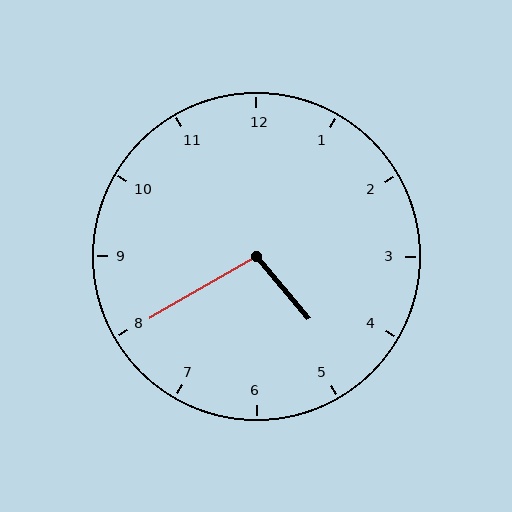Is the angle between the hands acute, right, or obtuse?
It is obtuse.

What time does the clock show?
4:40.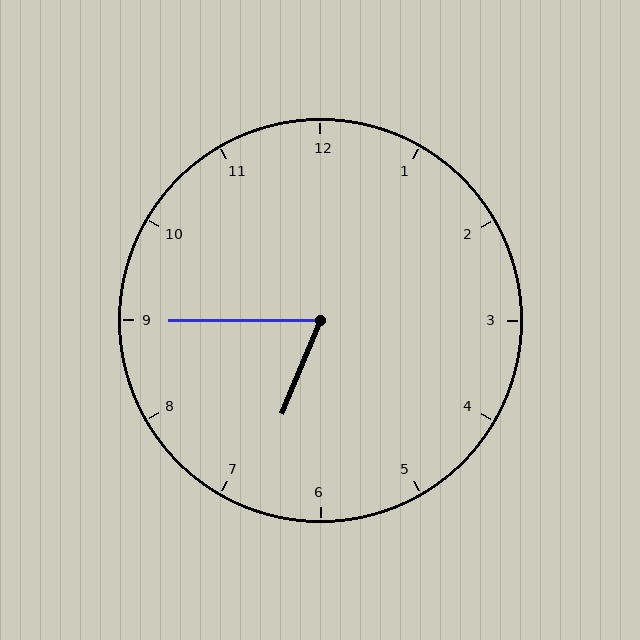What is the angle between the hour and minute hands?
Approximately 68 degrees.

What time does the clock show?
6:45.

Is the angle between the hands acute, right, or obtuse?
It is acute.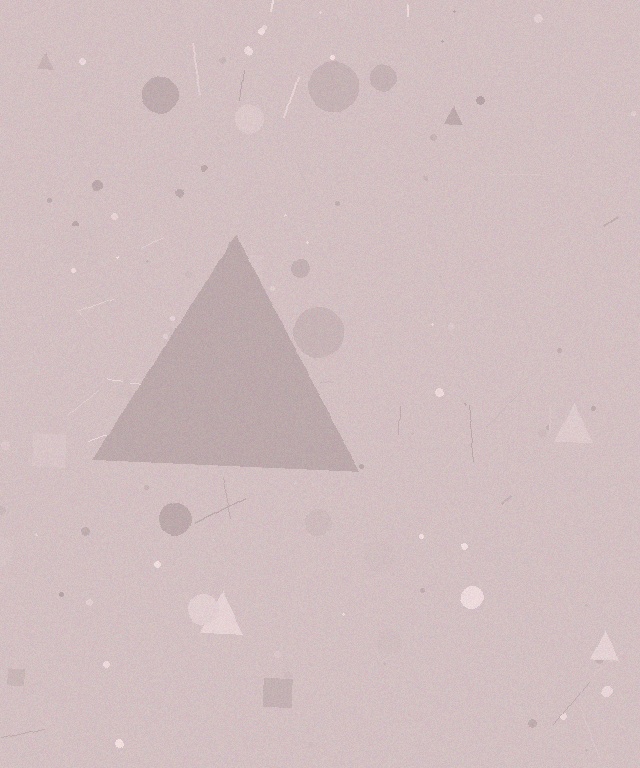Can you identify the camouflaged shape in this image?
The camouflaged shape is a triangle.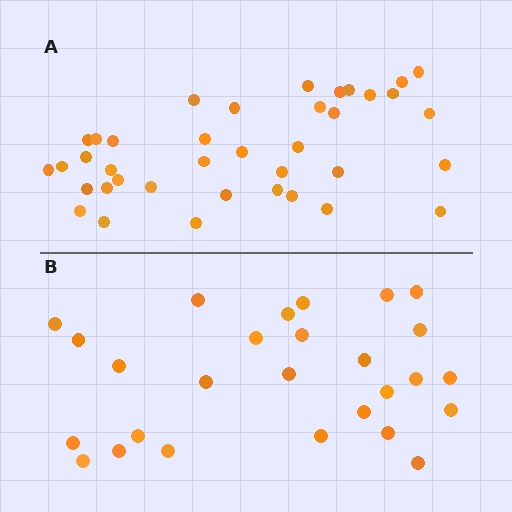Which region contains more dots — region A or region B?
Region A (the top region) has more dots.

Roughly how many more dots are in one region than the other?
Region A has roughly 12 or so more dots than region B.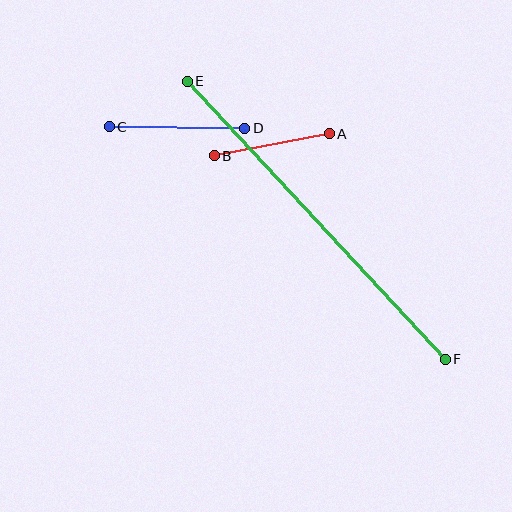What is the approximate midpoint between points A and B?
The midpoint is at approximately (272, 145) pixels.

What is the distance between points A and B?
The distance is approximately 117 pixels.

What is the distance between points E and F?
The distance is approximately 379 pixels.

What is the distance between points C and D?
The distance is approximately 136 pixels.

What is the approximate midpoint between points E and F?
The midpoint is at approximately (316, 220) pixels.